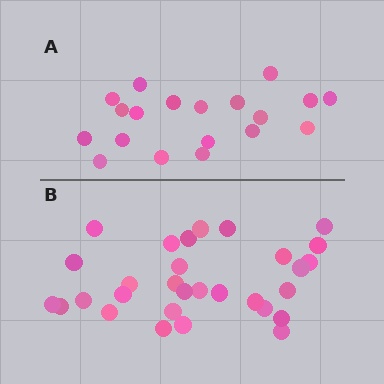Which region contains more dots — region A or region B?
Region B (the bottom region) has more dots.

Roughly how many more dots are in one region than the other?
Region B has roughly 12 or so more dots than region A.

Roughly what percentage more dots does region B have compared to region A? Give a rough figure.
About 60% more.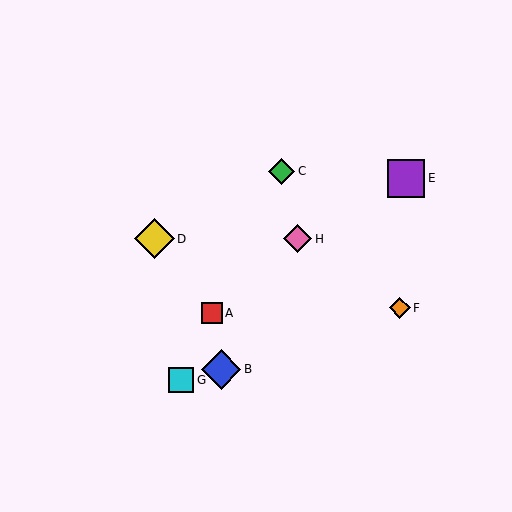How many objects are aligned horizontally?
2 objects (D, H) are aligned horizontally.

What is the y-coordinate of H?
Object H is at y≈239.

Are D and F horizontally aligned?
No, D is at y≈239 and F is at y≈308.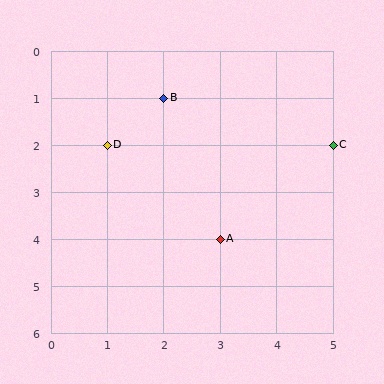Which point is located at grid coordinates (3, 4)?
Point A is at (3, 4).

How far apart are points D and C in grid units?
Points D and C are 4 columns apart.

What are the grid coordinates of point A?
Point A is at grid coordinates (3, 4).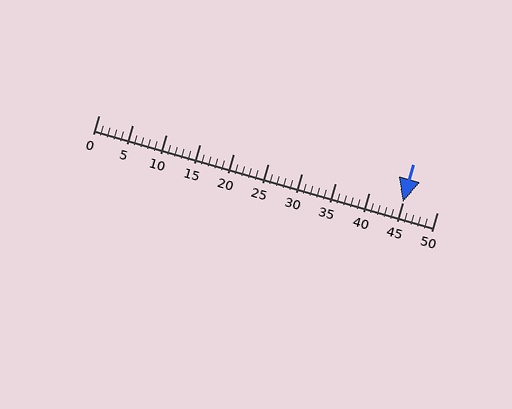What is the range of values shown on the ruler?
The ruler shows values from 0 to 50.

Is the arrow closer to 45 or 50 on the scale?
The arrow is closer to 45.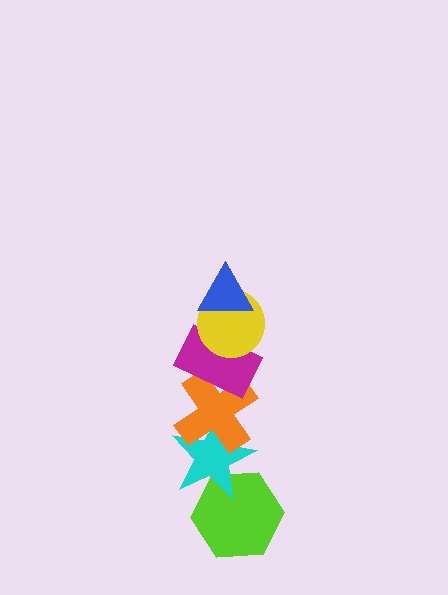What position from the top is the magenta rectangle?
The magenta rectangle is 3rd from the top.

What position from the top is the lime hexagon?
The lime hexagon is 6th from the top.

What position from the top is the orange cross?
The orange cross is 4th from the top.